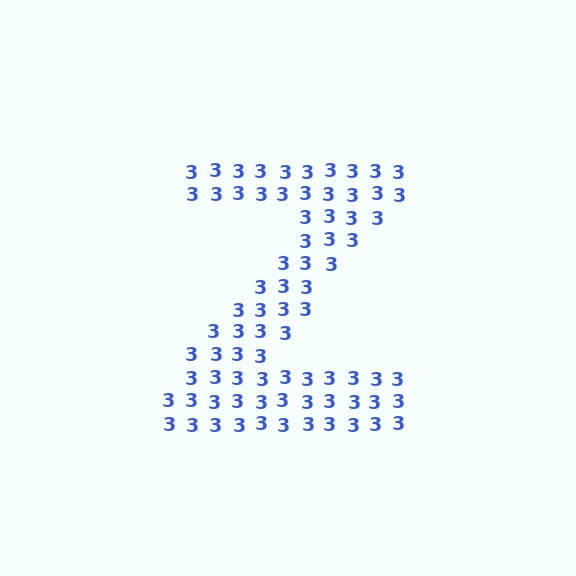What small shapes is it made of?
It is made of small digit 3's.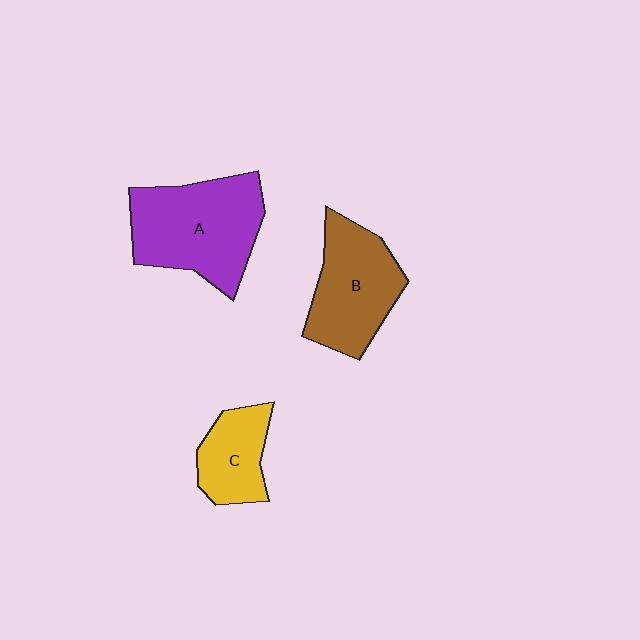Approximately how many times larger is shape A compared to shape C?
Approximately 2.0 times.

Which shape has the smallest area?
Shape C (yellow).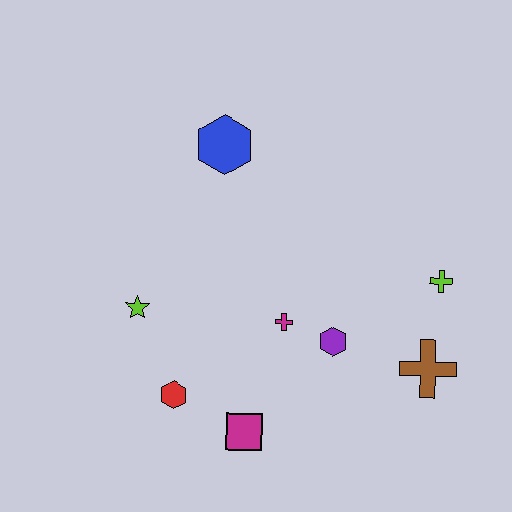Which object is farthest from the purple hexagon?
The blue hexagon is farthest from the purple hexagon.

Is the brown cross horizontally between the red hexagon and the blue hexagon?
No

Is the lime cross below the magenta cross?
No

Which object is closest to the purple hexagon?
The magenta cross is closest to the purple hexagon.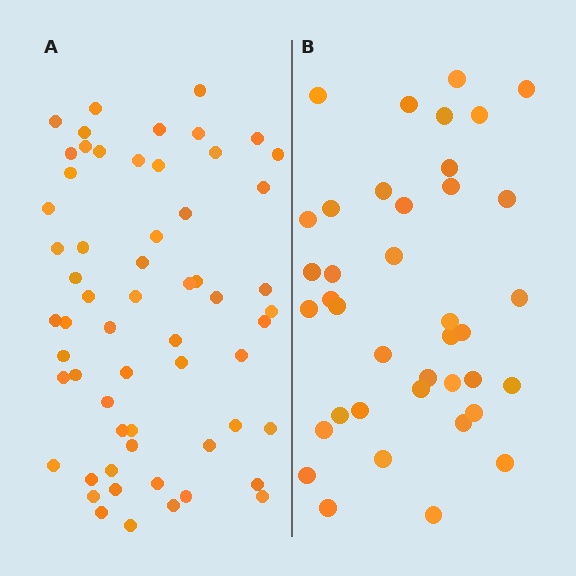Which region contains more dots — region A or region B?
Region A (the left region) has more dots.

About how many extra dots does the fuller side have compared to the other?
Region A has approximately 20 more dots than region B.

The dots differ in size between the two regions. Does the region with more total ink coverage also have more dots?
No. Region B has more total ink coverage because its dots are larger, but region A actually contains more individual dots. Total area can be misleading — the number of items is what matters here.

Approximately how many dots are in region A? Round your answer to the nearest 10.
About 60 dots.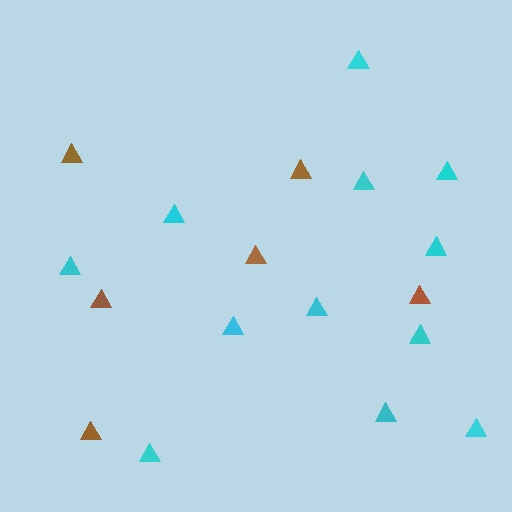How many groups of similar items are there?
There are 2 groups: one group of cyan triangles (12) and one group of brown triangles (6).